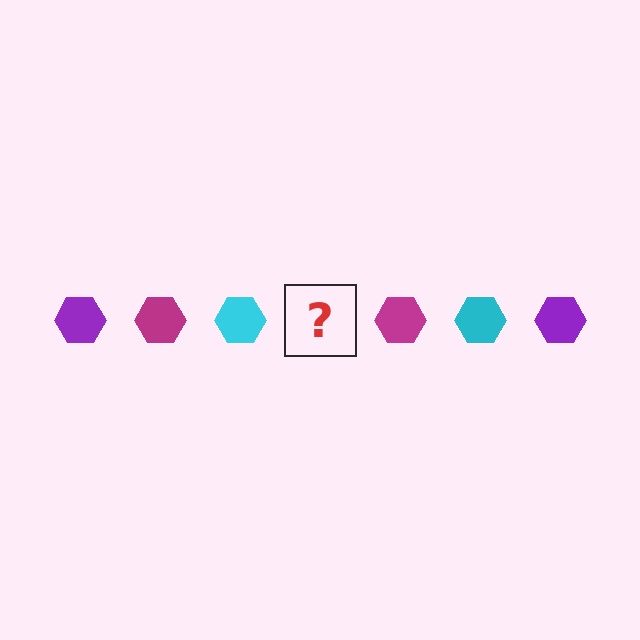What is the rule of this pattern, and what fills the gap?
The rule is that the pattern cycles through purple, magenta, cyan hexagons. The gap should be filled with a purple hexagon.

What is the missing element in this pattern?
The missing element is a purple hexagon.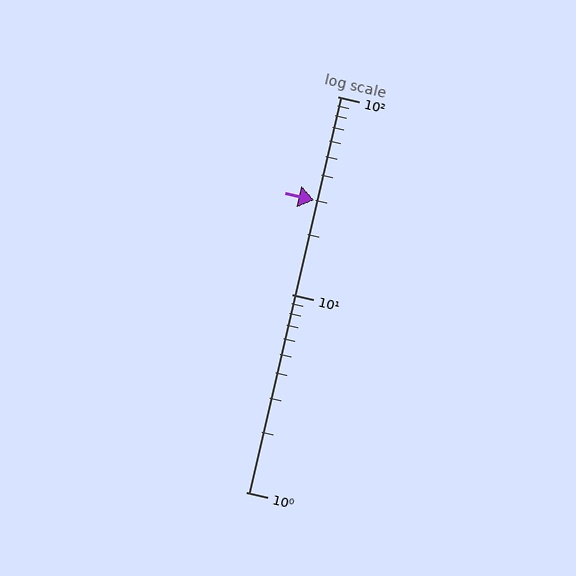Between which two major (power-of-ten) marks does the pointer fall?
The pointer is between 10 and 100.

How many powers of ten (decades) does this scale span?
The scale spans 2 decades, from 1 to 100.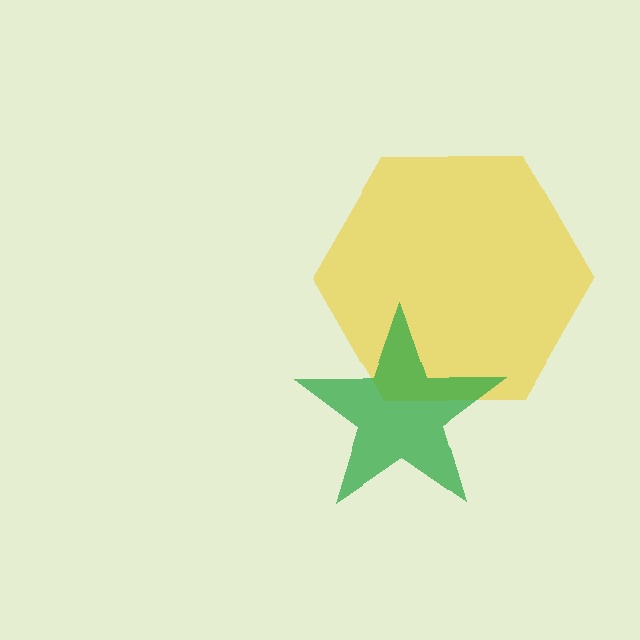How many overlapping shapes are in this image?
There are 2 overlapping shapes in the image.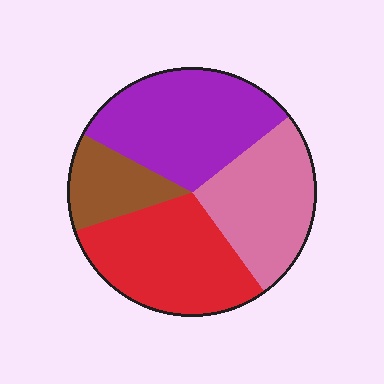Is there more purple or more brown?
Purple.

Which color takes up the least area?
Brown, at roughly 15%.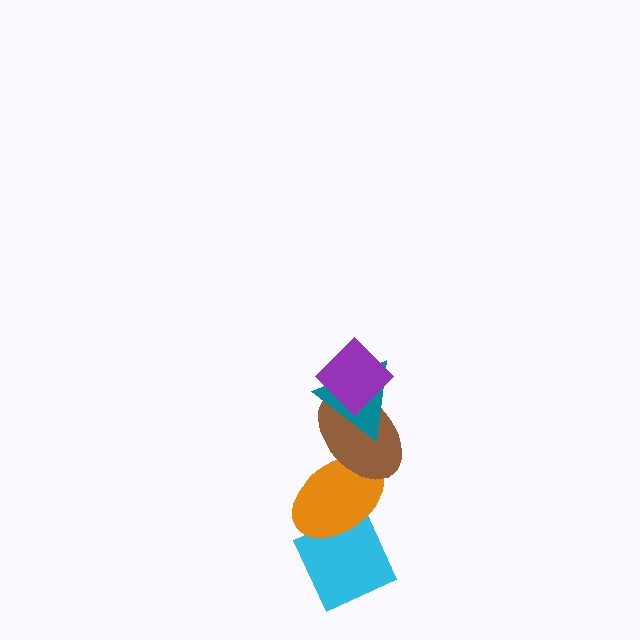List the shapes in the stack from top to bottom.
From top to bottom: the purple diamond, the teal triangle, the brown ellipse, the orange ellipse, the cyan diamond.